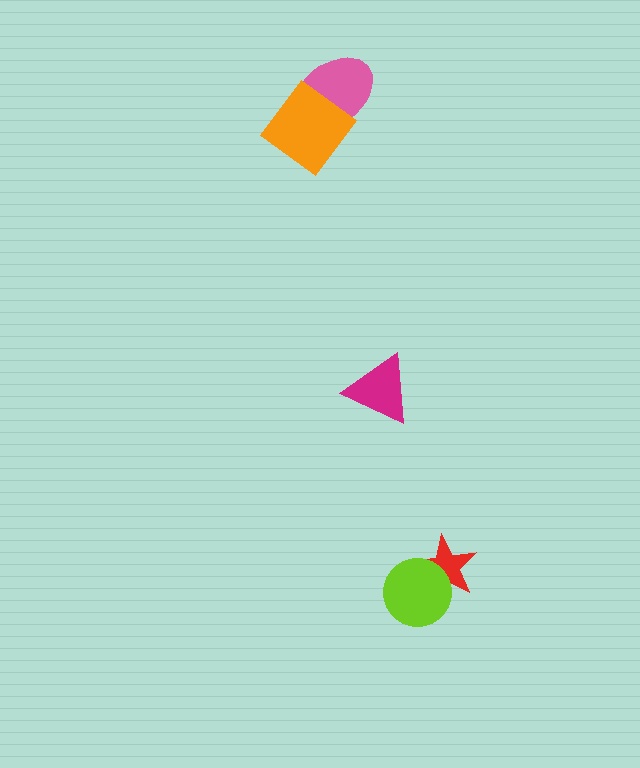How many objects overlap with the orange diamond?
1 object overlaps with the orange diamond.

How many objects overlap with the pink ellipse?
1 object overlaps with the pink ellipse.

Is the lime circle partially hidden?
No, no other shape covers it.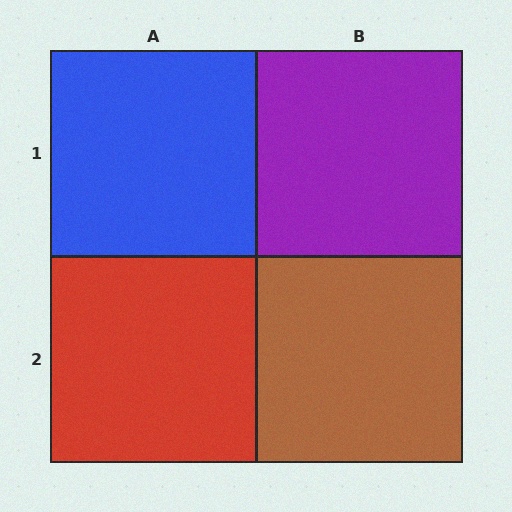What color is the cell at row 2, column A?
Red.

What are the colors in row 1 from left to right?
Blue, purple.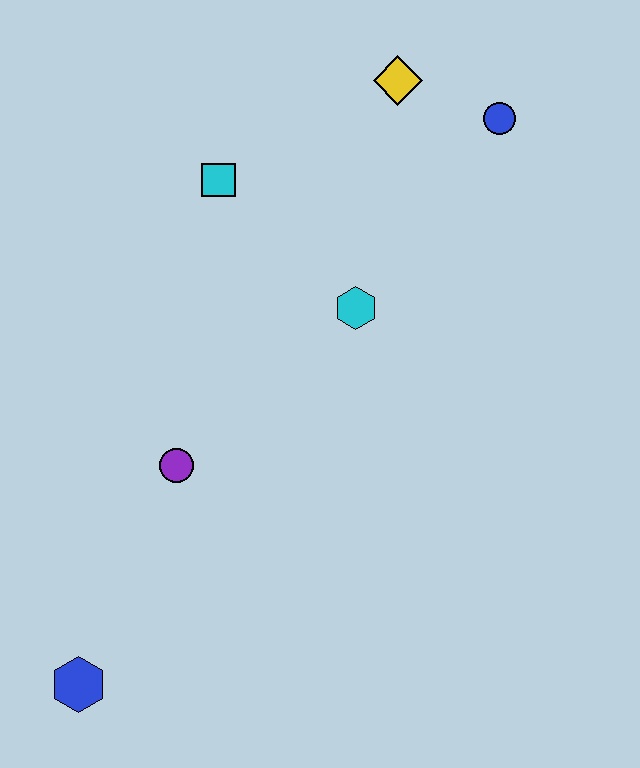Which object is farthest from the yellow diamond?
The blue hexagon is farthest from the yellow diamond.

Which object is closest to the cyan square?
The cyan hexagon is closest to the cyan square.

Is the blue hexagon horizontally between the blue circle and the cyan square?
No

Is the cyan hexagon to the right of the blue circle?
No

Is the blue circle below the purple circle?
No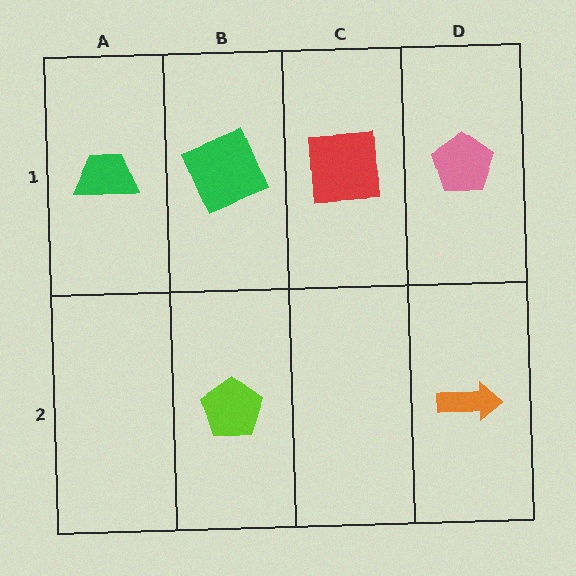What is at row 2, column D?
An orange arrow.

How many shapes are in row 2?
2 shapes.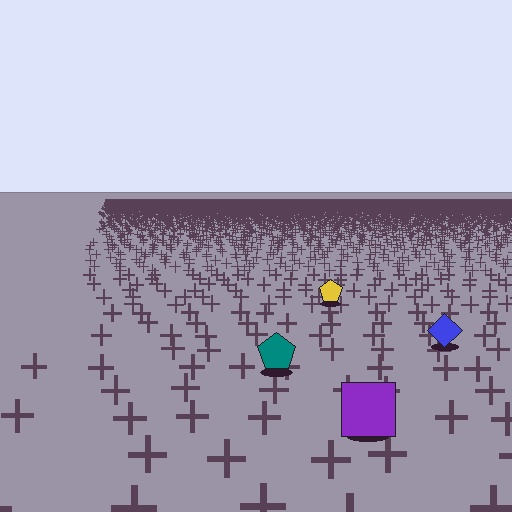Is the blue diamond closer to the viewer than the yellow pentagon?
Yes. The blue diamond is closer — you can tell from the texture gradient: the ground texture is coarser near it.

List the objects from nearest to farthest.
From nearest to farthest: the purple square, the teal pentagon, the blue diamond, the yellow pentagon.